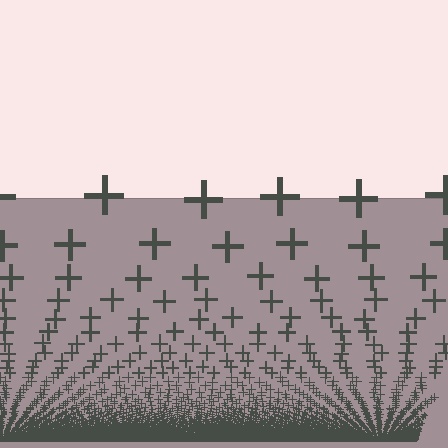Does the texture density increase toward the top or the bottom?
Density increases toward the bottom.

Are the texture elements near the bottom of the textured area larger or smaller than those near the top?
Smaller. The gradient is inverted — elements near the bottom are smaller and denser.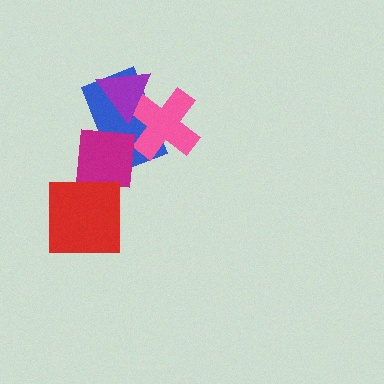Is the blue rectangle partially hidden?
Yes, it is partially covered by another shape.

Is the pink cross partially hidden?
Yes, it is partially covered by another shape.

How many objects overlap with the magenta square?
1 object overlaps with the magenta square.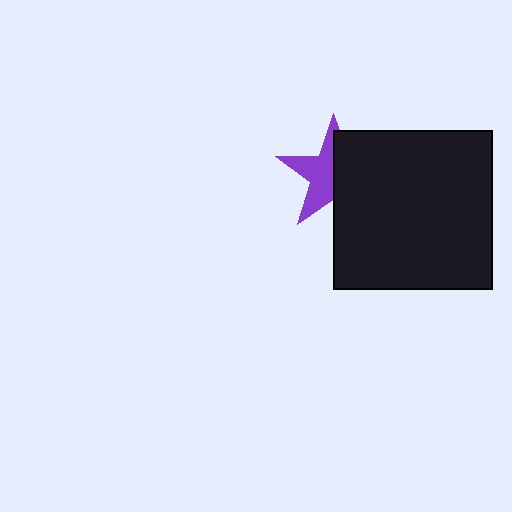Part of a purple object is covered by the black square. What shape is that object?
It is a star.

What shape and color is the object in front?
The object in front is a black square.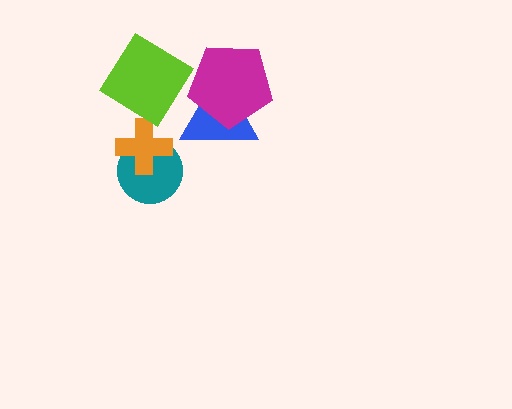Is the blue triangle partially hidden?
Yes, it is partially covered by another shape.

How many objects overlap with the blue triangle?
1 object overlaps with the blue triangle.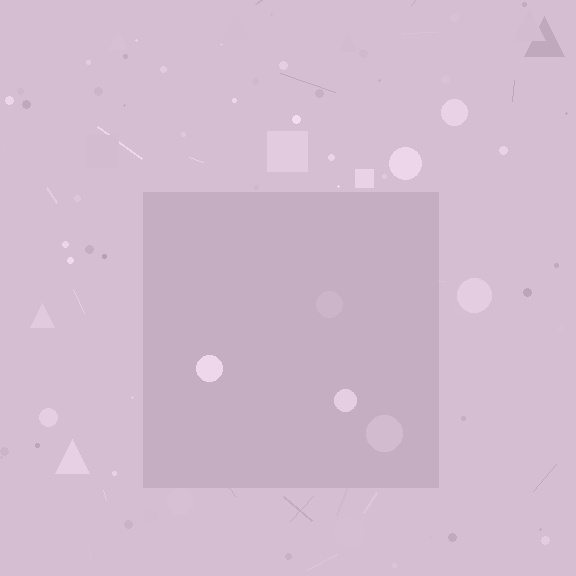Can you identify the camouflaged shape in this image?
The camouflaged shape is a square.